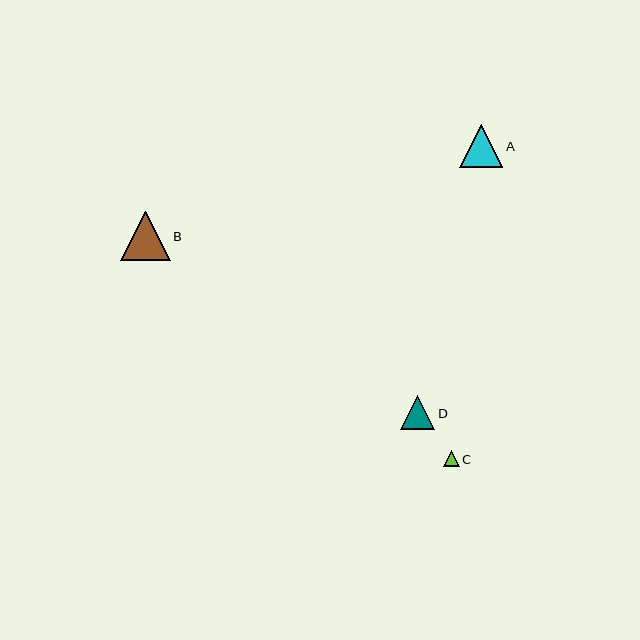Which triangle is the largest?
Triangle B is the largest with a size of approximately 49 pixels.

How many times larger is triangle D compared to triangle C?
Triangle D is approximately 2.2 times the size of triangle C.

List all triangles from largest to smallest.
From largest to smallest: B, A, D, C.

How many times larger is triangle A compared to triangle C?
Triangle A is approximately 2.7 times the size of triangle C.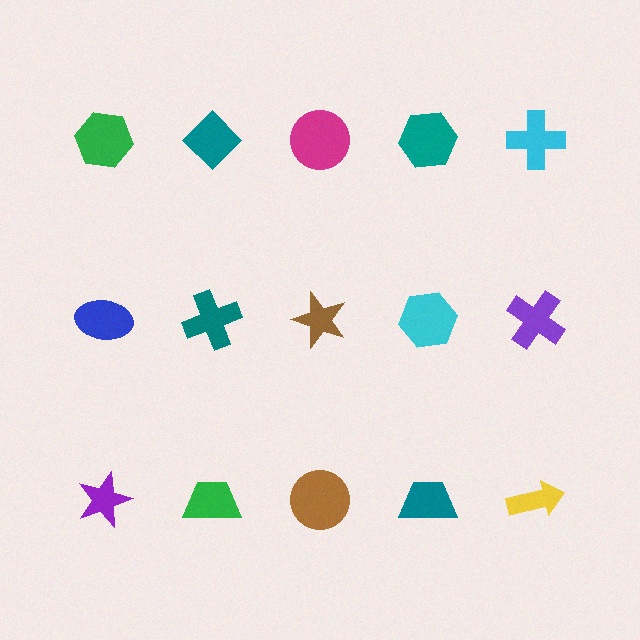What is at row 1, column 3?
A magenta circle.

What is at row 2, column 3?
A brown star.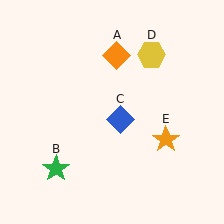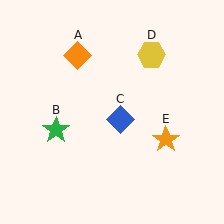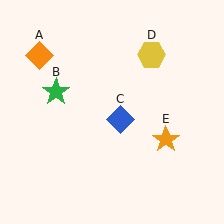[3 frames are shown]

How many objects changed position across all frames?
2 objects changed position: orange diamond (object A), green star (object B).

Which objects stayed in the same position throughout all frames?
Blue diamond (object C) and yellow hexagon (object D) and orange star (object E) remained stationary.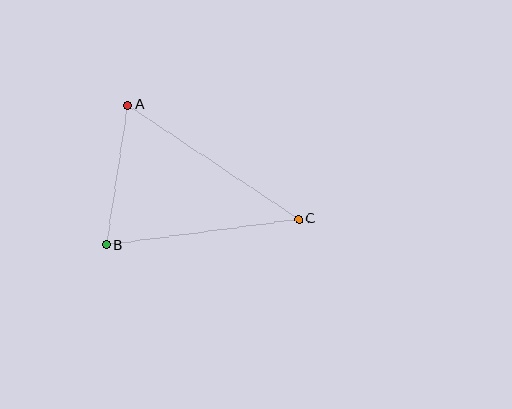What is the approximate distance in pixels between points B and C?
The distance between B and C is approximately 194 pixels.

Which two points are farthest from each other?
Points A and C are farthest from each other.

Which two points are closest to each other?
Points A and B are closest to each other.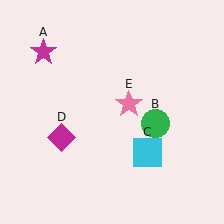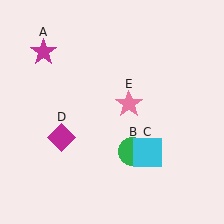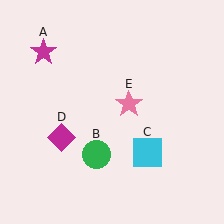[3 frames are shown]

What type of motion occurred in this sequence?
The green circle (object B) rotated clockwise around the center of the scene.